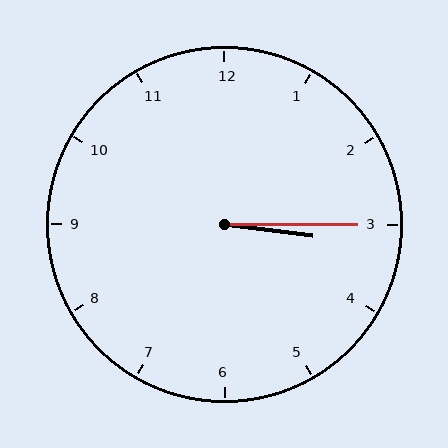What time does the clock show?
3:15.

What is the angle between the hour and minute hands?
Approximately 8 degrees.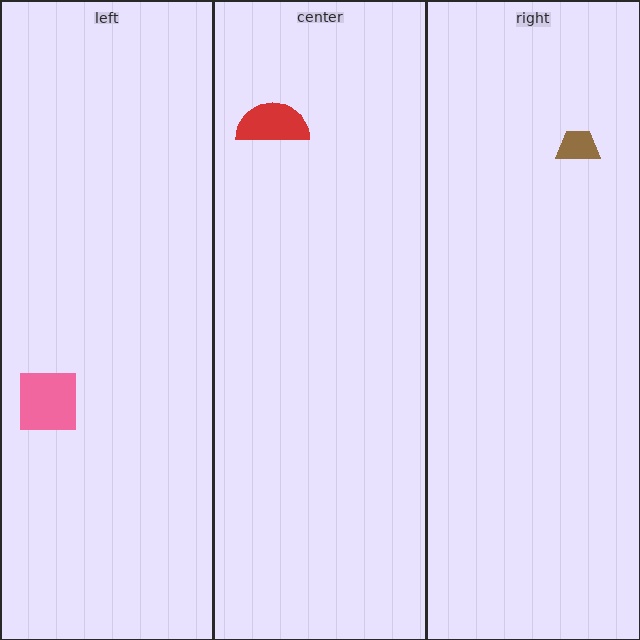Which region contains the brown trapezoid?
The right region.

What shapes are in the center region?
The red semicircle.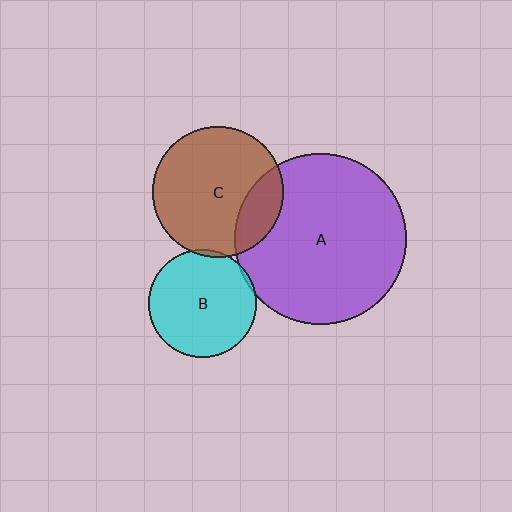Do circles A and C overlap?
Yes.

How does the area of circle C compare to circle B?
Approximately 1.5 times.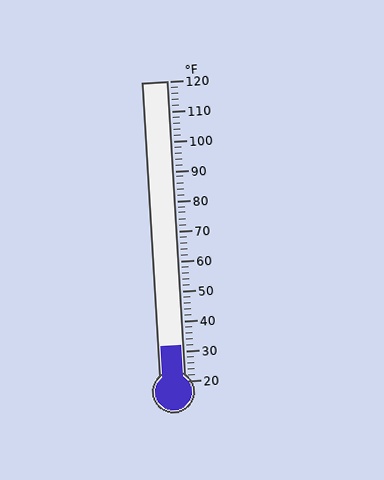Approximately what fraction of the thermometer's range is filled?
The thermometer is filled to approximately 10% of its range.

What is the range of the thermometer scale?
The thermometer scale ranges from 20°F to 120°F.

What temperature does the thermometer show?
The thermometer shows approximately 32°F.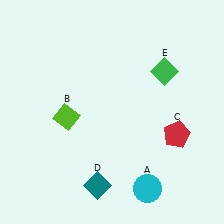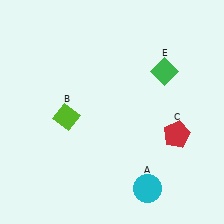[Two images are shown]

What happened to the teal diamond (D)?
The teal diamond (D) was removed in Image 2. It was in the bottom-left area of Image 1.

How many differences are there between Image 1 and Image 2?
There is 1 difference between the two images.